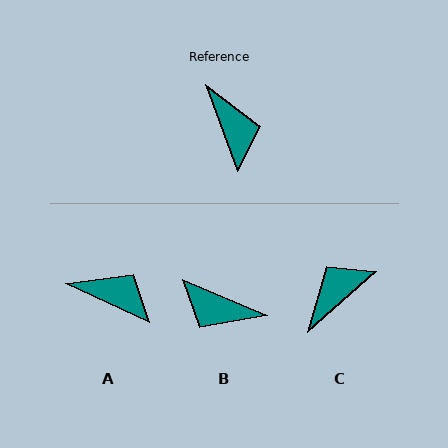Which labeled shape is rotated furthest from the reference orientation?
B, about 133 degrees away.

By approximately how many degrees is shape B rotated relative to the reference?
Approximately 133 degrees clockwise.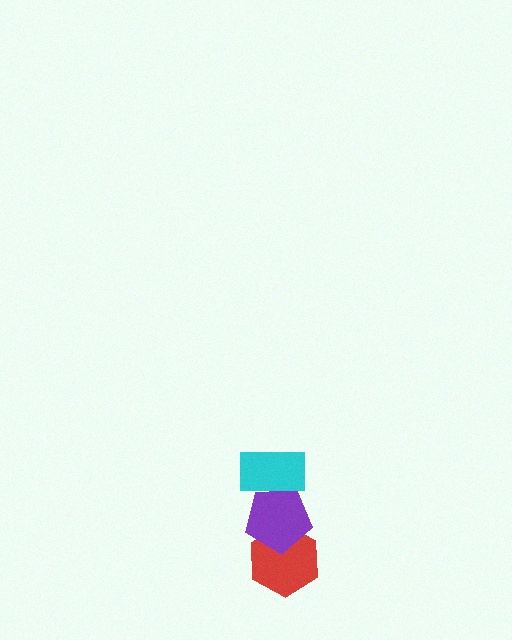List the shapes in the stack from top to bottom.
From top to bottom: the cyan rectangle, the purple pentagon, the red hexagon.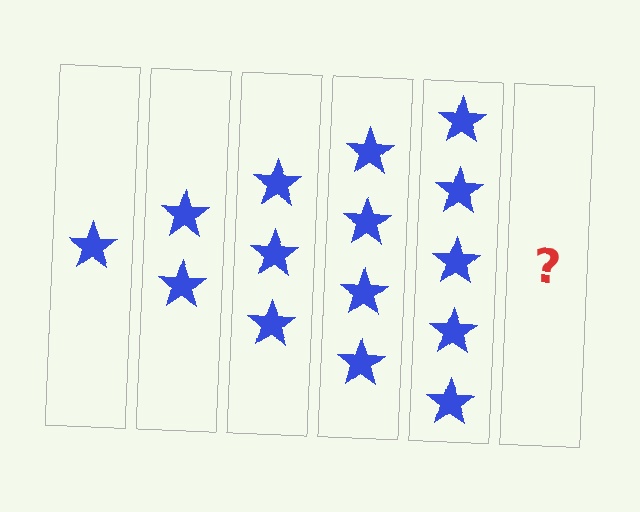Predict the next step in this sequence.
The next step is 6 stars.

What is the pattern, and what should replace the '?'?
The pattern is that each step adds one more star. The '?' should be 6 stars.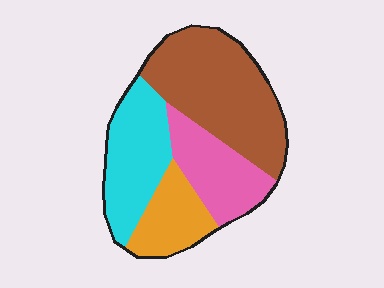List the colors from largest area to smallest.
From largest to smallest: brown, cyan, pink, orange.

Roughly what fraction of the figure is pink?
Pink covers 20% of the figure.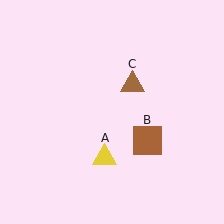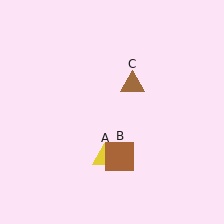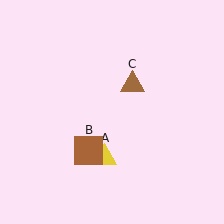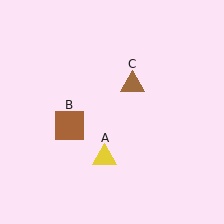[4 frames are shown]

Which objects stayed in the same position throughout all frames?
Yellow triangle (object A) and brown triangle (object C) remained stationary.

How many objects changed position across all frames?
1 object changed position: brown square (object B).